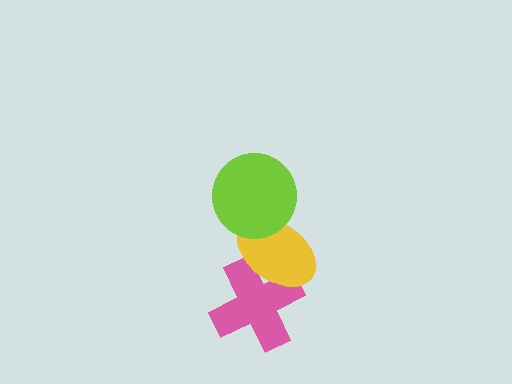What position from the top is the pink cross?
The pink cross is 3rd from the top.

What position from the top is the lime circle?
The lime circle is 1st from the top.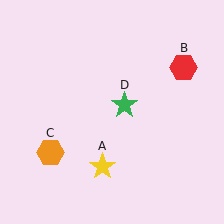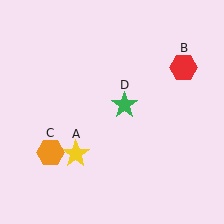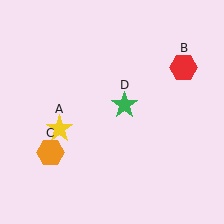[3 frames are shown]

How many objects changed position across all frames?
1 object changed position: yellow star (object A).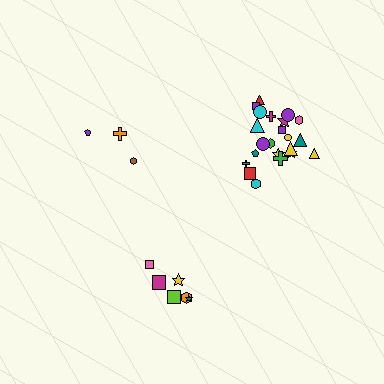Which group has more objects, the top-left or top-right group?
The top-right group.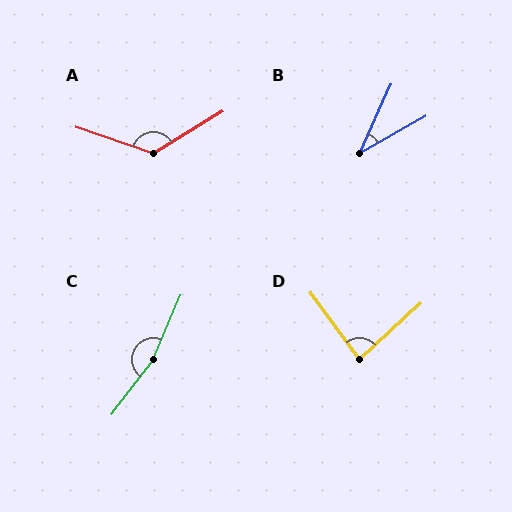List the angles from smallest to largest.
B (36°), D (83°), A (130°), C (166°).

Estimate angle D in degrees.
Approximately 83 degrees.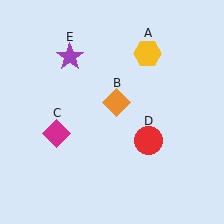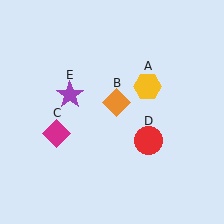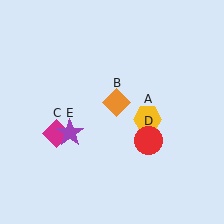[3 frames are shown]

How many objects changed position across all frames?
2 objects changed position: yellow hexagon (object A), purple star (object E).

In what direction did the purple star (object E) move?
The purple star (object E) moved down.